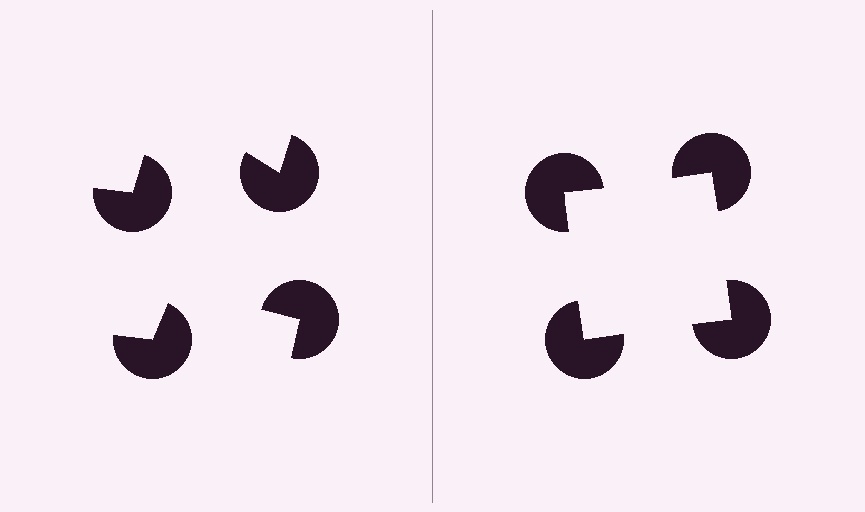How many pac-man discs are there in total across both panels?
8 — 4 on each side.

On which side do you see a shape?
An illusory square appears on the right side. On the left side the wedge cuts are rotated, so no coherent shape forms.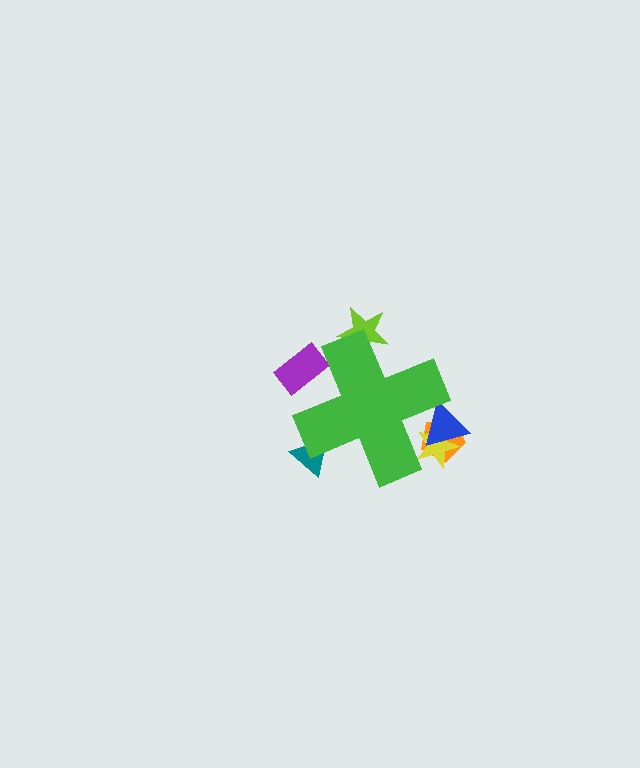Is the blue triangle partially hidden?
Yes, the blue triangle is partially hidden behind the green cross.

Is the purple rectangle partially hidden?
Yes, the purple rectangle is partially hidden behind the green cross.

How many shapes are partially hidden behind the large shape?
6 shapes are partially hidden.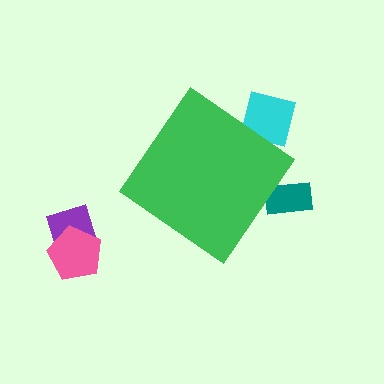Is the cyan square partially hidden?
Yes, the cyan square is partially hidden behind the green diamond.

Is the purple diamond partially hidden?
No, the purple diamond is fully visible.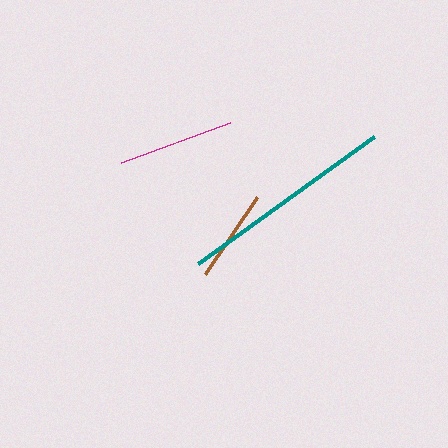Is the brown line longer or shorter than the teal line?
The teal line is longer than the brown line.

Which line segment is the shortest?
The brown line is the shortest at approximately 93 pixels.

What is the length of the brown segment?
The brown segment is approximately 93 pixels long.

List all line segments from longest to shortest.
From longest to shortest: teal, magenta, brown.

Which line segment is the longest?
The teal line is the longest at approximately 218 pixels.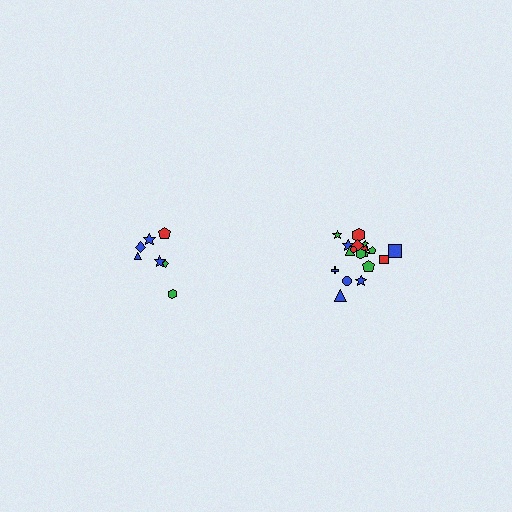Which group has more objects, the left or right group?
The right group.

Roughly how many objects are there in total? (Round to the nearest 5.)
Roughly 25 objects in total.